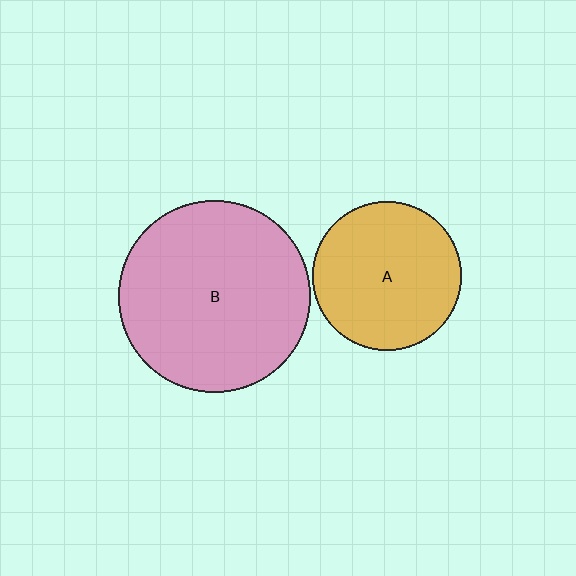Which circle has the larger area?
Circle B (pink).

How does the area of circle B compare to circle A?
Approximately 1.7 times.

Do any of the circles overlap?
No, none of the circles overlap.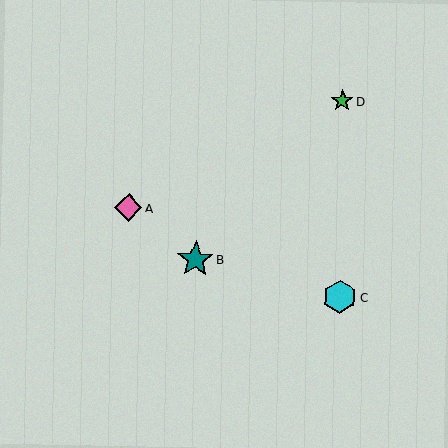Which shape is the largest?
The teal star (labeled B) is the largest.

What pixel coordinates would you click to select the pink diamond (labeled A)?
Click at (128, 208) to select the pink diamond A.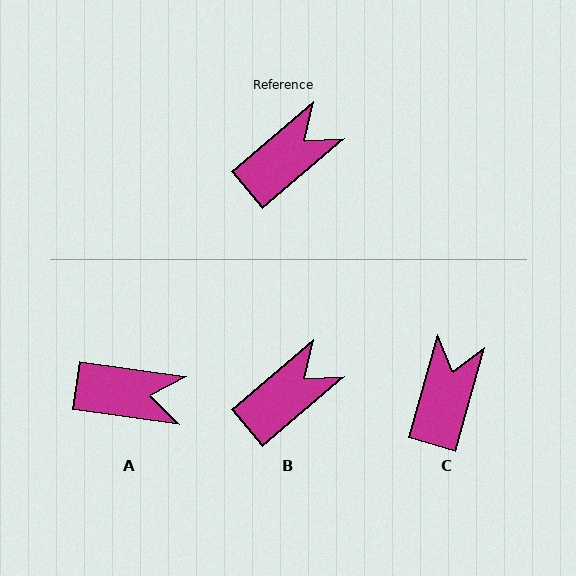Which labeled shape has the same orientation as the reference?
B.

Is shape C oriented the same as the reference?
No, it is off by about 34 degrees.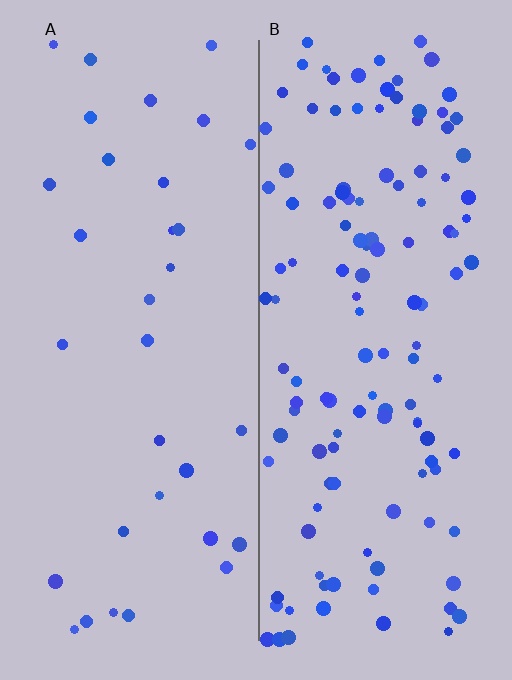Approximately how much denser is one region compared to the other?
Approximately 3.9× — region B over region A.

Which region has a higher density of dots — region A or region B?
B (the right).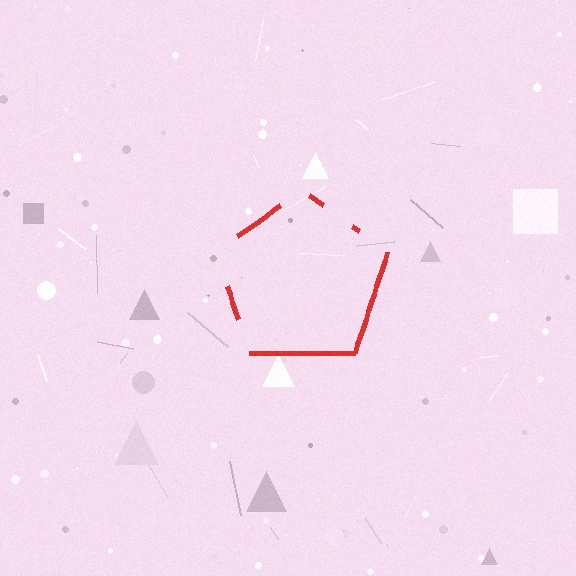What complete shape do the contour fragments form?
The contour fragments form a pentagon.